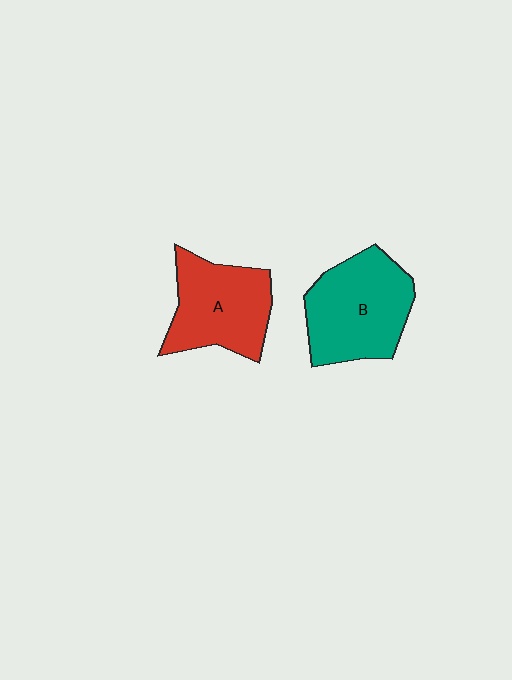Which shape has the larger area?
Shape B (teal).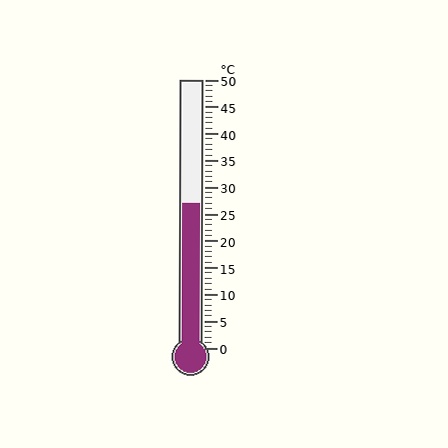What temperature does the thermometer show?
The thermometer shows approximately 27°C.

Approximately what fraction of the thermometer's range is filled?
The thermometer is filled to approximately 55% of its range.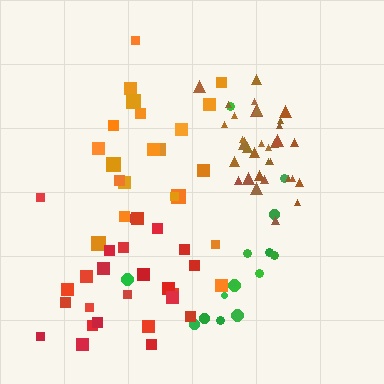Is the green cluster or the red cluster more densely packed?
Red.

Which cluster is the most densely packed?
Brown.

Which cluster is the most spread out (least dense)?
Orange.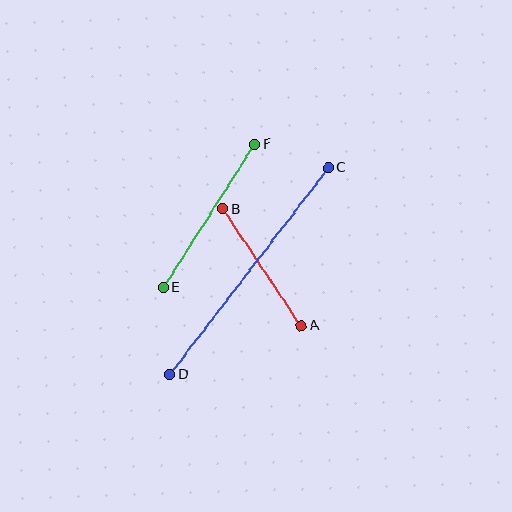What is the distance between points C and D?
The distance is approximately 260 pixels.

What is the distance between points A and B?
The distance is approximately 140 pixels.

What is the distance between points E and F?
The distance is approximately 170 pixels.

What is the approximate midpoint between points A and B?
The midpoint is at approximately (262, 267) pixels.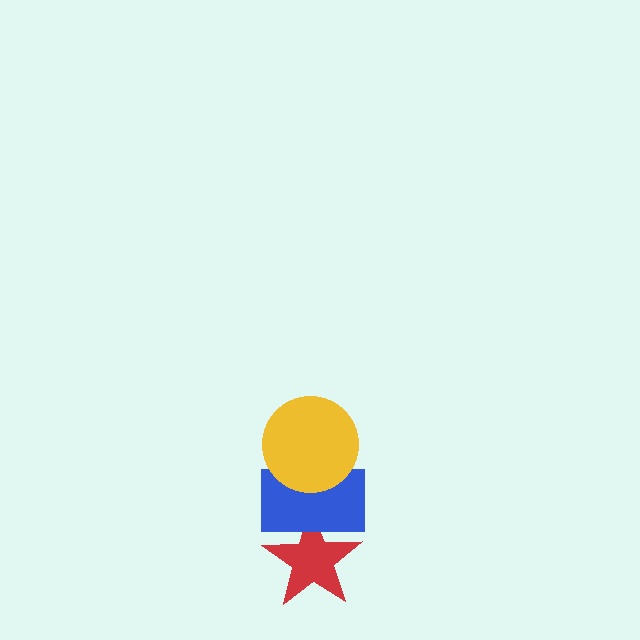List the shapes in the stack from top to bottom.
From top to bottom: the yellow circle, the blue rectangle, the red star.